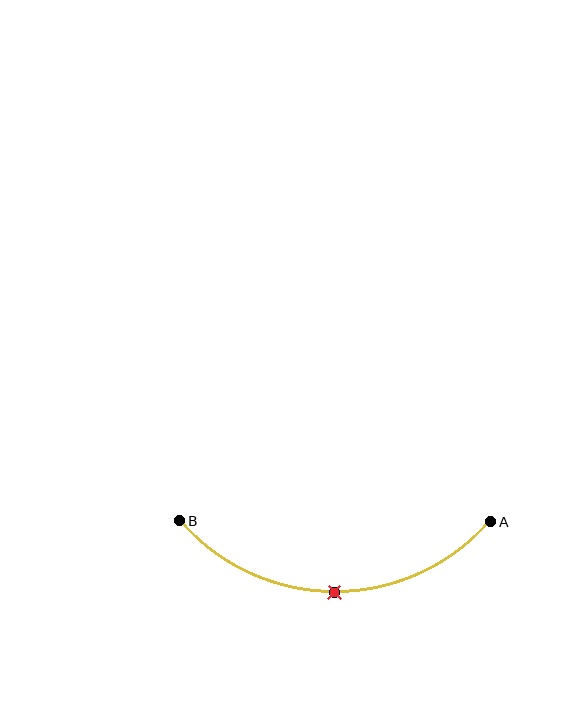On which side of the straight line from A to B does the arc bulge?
The arc bulges below the straight line connecting A and B.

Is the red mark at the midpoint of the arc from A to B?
Yes. The red mark lies on the arc at equal arc-length from both A and B — it is the arc midpoint.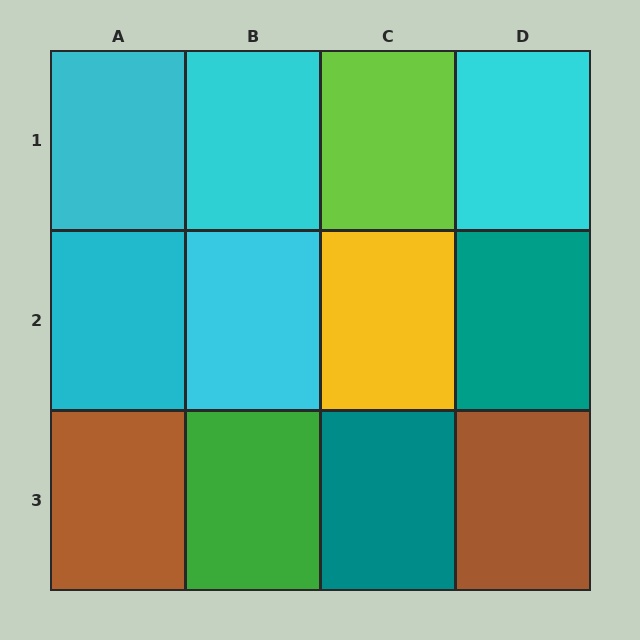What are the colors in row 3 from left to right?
Brown, green, teal, brown.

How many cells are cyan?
5 cells are cyan.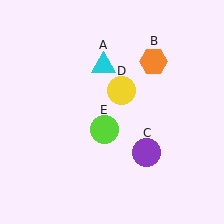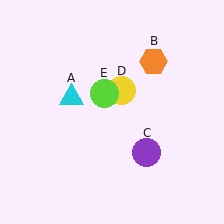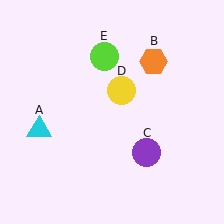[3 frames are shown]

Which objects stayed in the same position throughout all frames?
Orange hexagon (object B) and purple circle (object C) and yellow circle (object D) remained stationary.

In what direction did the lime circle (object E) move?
The lime circle (object E) moved up.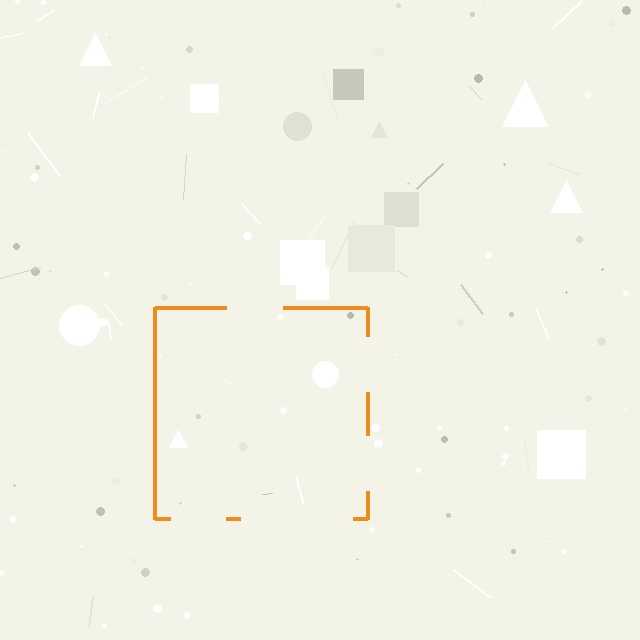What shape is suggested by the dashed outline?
The dashed outline suggests a square.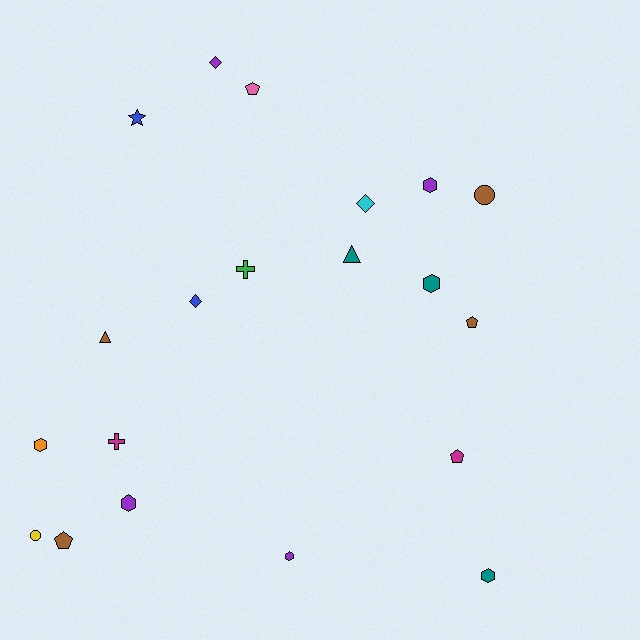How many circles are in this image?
There are 2 circles.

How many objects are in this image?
There are 20 objects.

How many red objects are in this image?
There are no red objects.